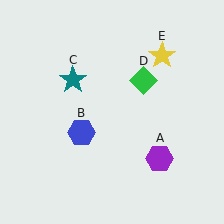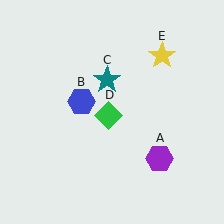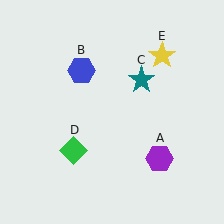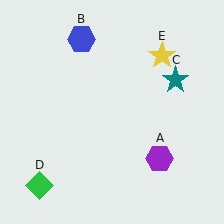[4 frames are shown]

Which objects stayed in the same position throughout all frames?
Purple hexagon (object A) and yellow star (object E) remained stationary.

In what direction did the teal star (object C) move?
The teal star (object C) moved right.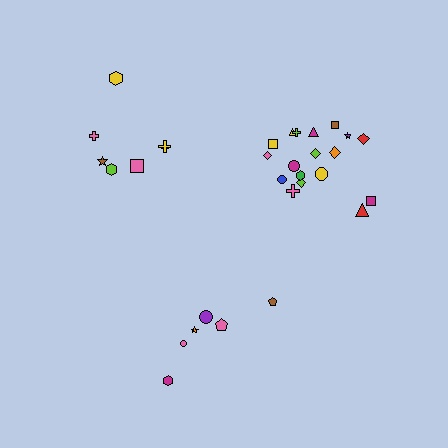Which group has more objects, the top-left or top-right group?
The top-right group.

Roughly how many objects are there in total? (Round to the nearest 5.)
Roughly 30 objects in total.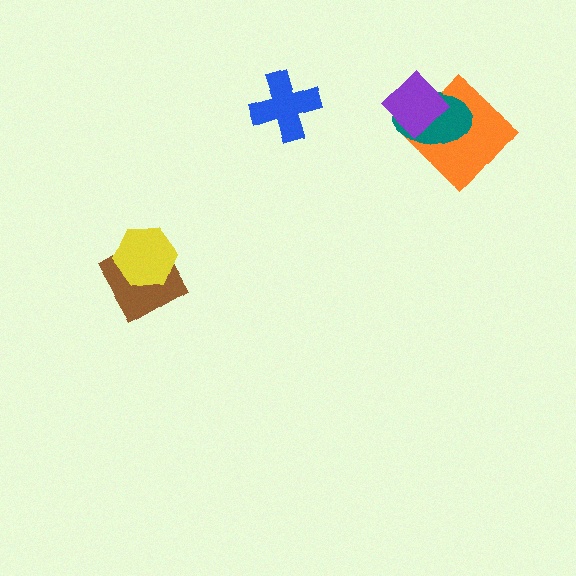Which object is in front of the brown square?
The yellow hexagon is in front of the brown square.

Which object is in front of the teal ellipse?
The purple diamond is in front of the teal ellipse.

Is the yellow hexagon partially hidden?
No, no other shape covers it.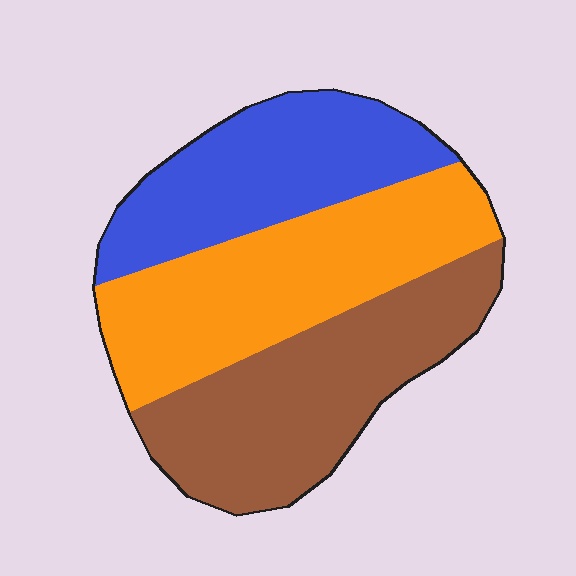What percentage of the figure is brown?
Brown takes up between a quarter and a half of the figure.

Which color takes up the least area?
Blue, at roughly 30%.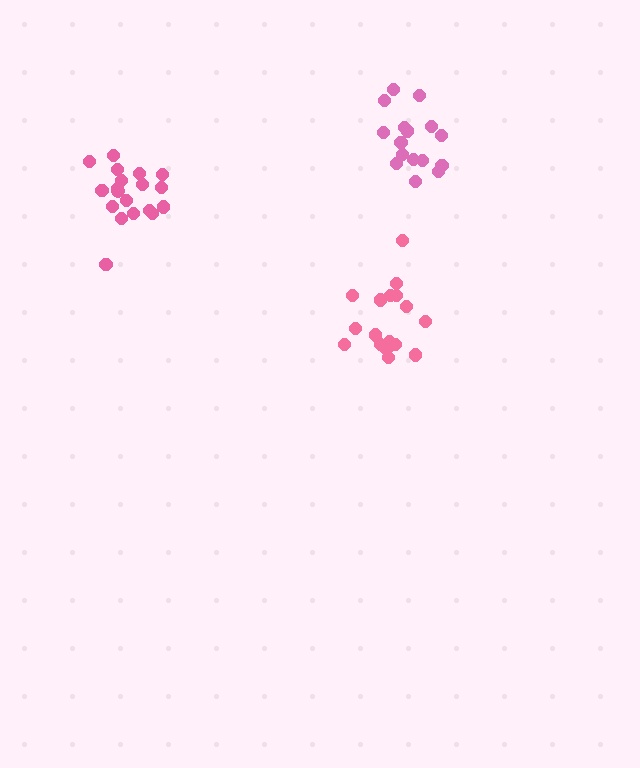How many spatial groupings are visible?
There are 3 spatial groupings.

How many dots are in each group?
Group 1: 19 dots, Group 2: 17 dots, Group 3: 17 dots (53 total).